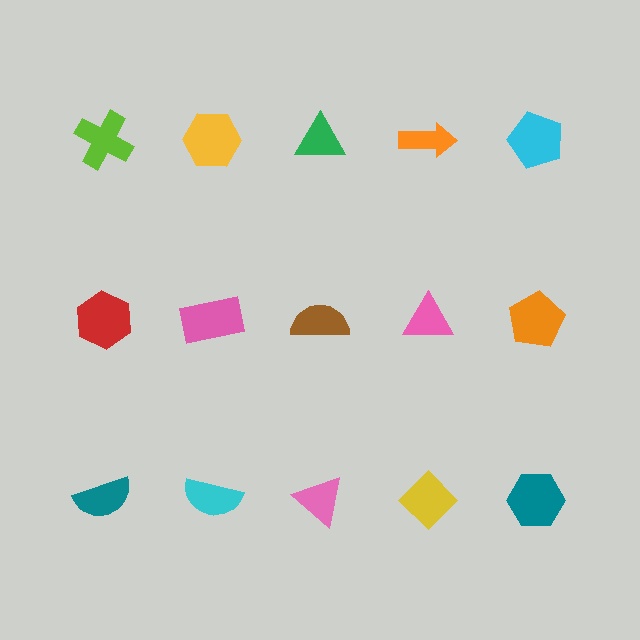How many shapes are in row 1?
5 shapes.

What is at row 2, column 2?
A pink rectangle.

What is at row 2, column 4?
A pink triangle.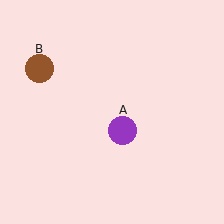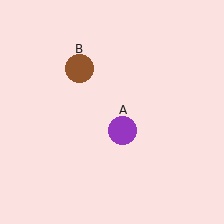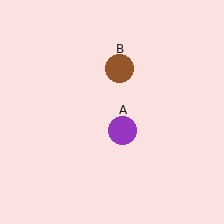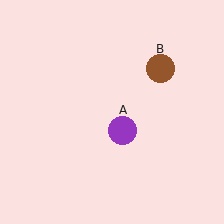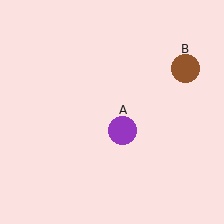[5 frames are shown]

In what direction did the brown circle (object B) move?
The brown circle (object B) moved right.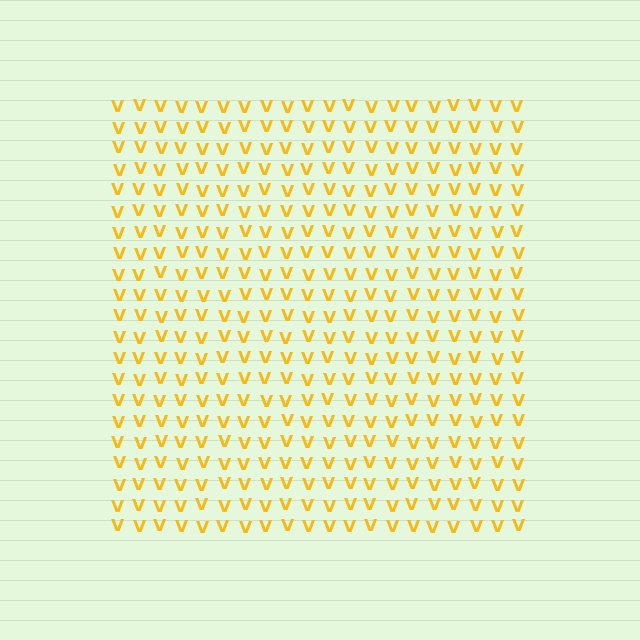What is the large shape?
The large shape is a square.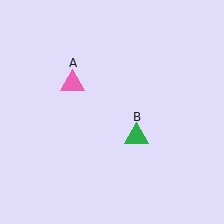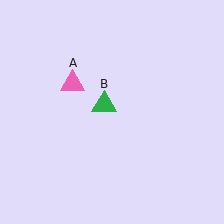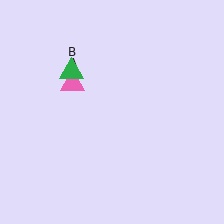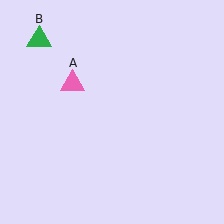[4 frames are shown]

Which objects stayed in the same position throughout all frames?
Pink triangle (object A) remained stationary.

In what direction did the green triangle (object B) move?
The green triangle (object B) moved up and to the left.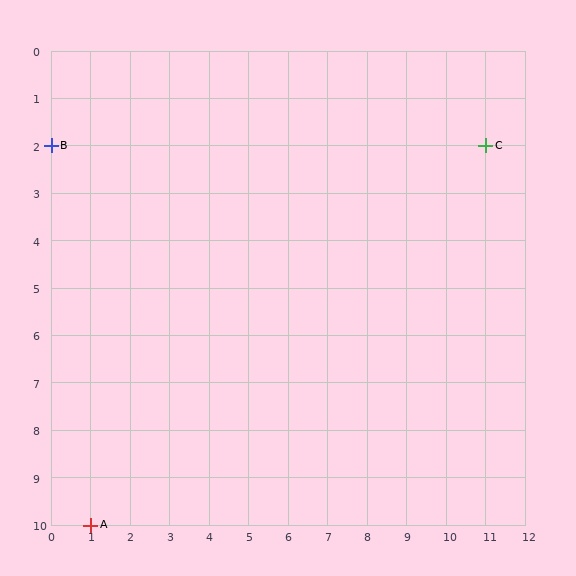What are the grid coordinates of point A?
Point A is at grid coordinates (1, 10).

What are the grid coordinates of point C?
Point C is at grid coordinates (11, 2).